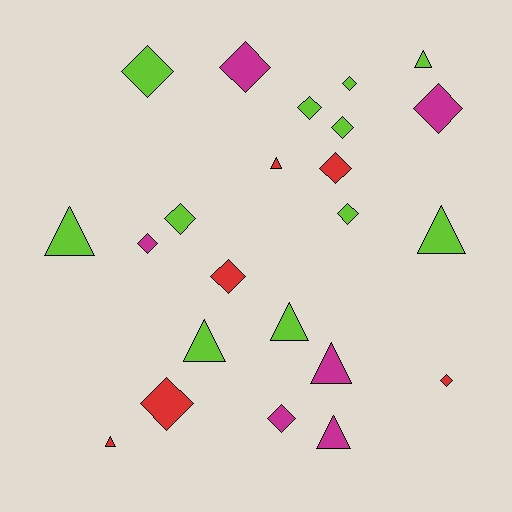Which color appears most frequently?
Lime, with 11 objects.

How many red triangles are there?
There are 2 red triangles.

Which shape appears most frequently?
Diamond, with 14 objects.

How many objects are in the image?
There are 23 objects.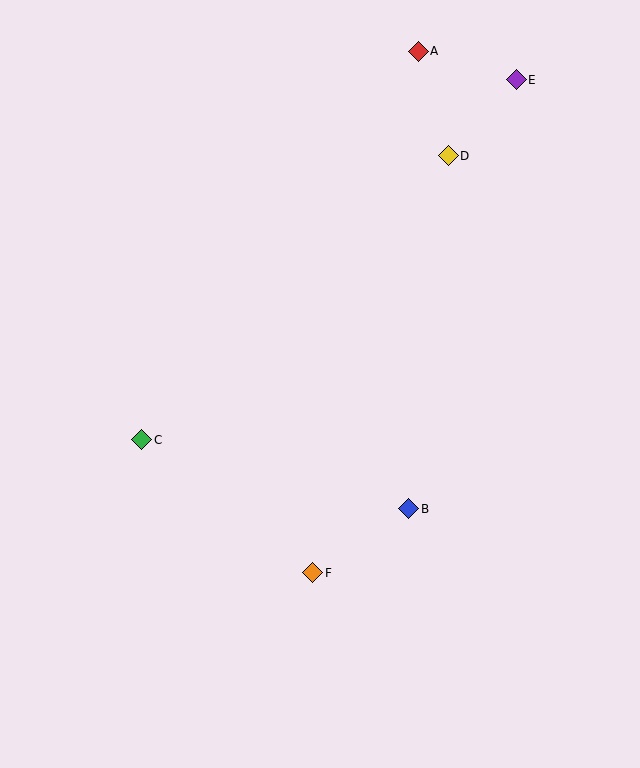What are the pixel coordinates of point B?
Point B is at (409, 509).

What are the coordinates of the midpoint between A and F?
The midpoint between A and F is at (366, 312).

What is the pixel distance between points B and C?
The distance between B and C is 276 pixels.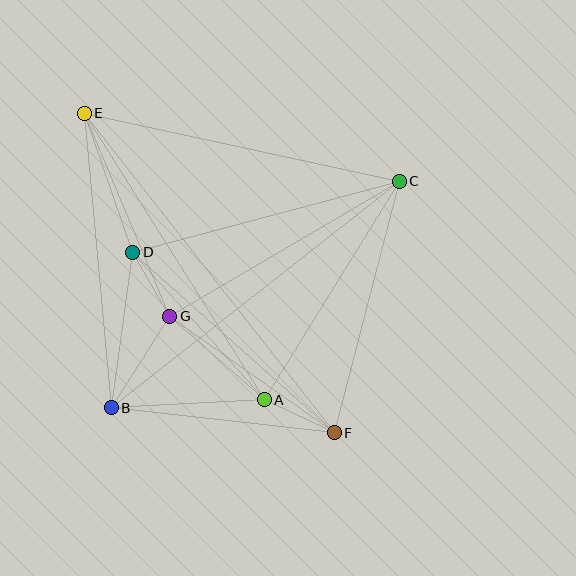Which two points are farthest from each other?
Points E and F are farthest from each other.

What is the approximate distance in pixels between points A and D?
The distance between A and D is approximately 197 pixels.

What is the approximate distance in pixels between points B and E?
The distance between B and E is approximately 296 pixels.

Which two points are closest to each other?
Points D and G are closest to each other.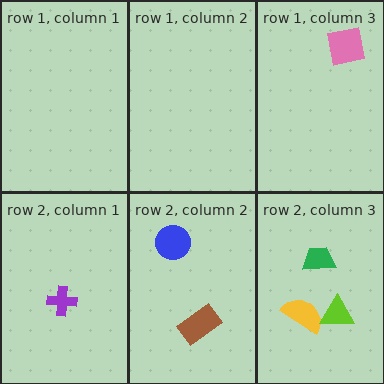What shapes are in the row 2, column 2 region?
The brown rectangle, the blue circle.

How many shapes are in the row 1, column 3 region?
1.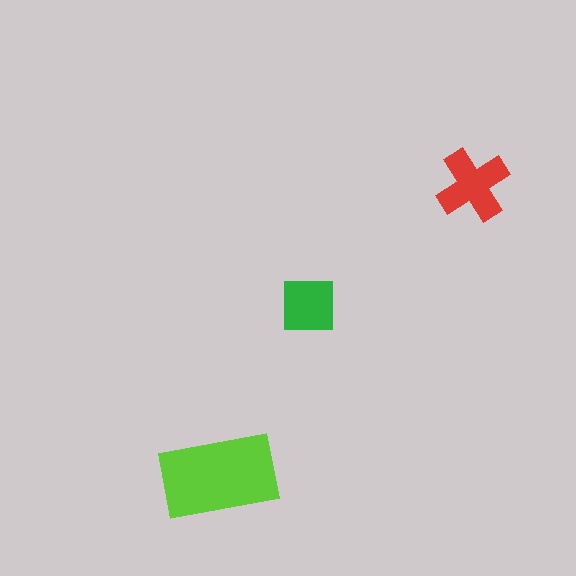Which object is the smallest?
The green square.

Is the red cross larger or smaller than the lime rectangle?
Smaller.